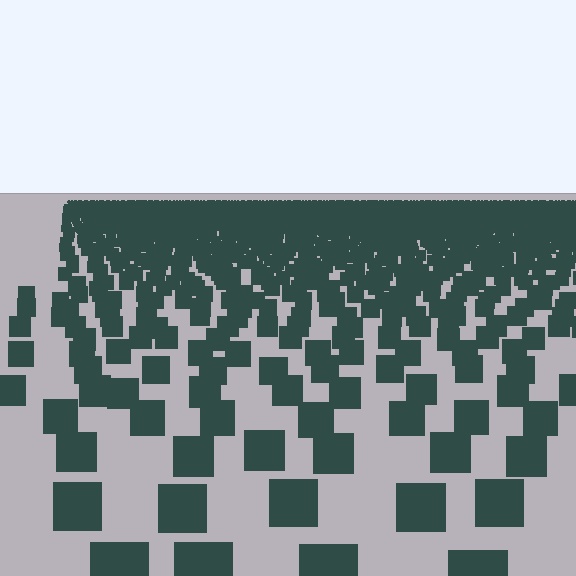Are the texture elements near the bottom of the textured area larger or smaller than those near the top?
Larger. Near the bottom, elements are closer to the viewer and appear at a bigger on-screen size.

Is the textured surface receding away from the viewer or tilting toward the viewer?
The surface is receding away from the viewer. Texture elements get smaller and denser toward the top.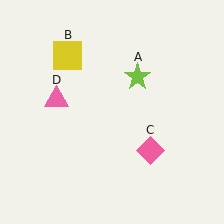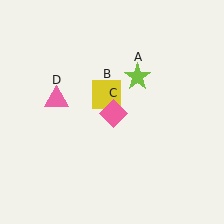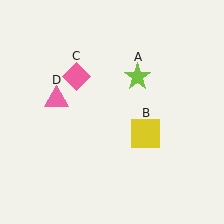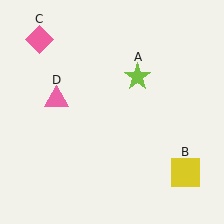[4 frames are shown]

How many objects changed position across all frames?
2 objects changed position: yellow square (object B), pink diamond (object C).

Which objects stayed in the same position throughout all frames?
Lime star (object A) and pink triangle (object D) remained stationary.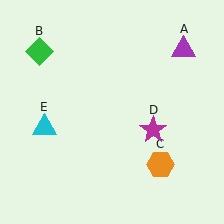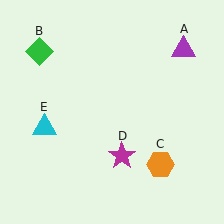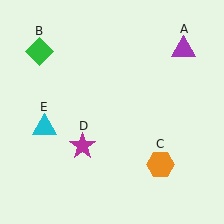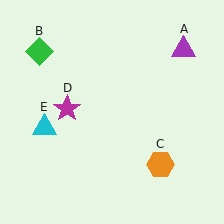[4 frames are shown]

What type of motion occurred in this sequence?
The magenta star (object D) rotated clockwise around the center of the scene.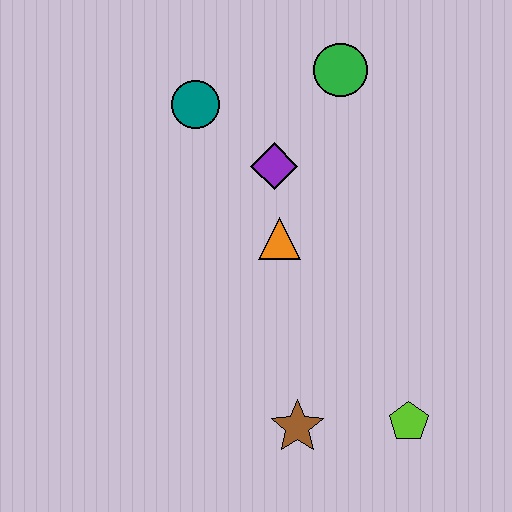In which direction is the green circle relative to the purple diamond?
The green circle is above the purple diamond.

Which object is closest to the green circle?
The purple diamond is closest to the green circle.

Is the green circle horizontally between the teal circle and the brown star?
No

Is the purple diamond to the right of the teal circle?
Yes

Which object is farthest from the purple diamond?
The lime pentagon is farthest from the purple diamond.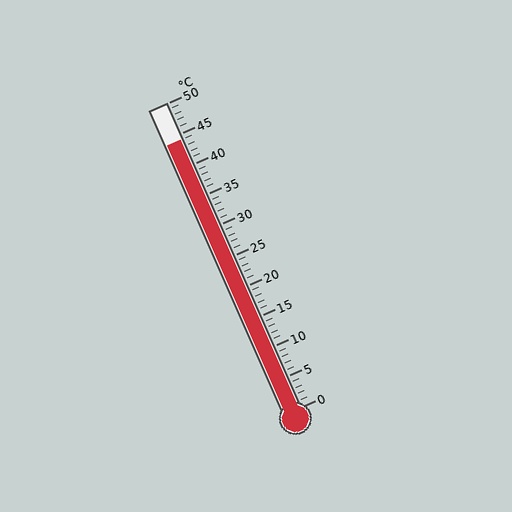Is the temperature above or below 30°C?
The temperature is above 30°C.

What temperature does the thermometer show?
The thermometer shows approximately 44°C.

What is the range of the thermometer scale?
The thermometer scale ranges from 0°C to 50°C.